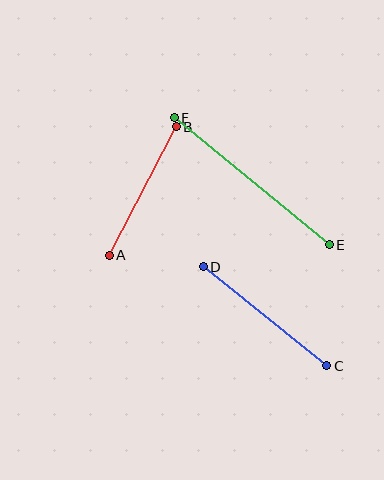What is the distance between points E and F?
The distance is approximately 200 pixels.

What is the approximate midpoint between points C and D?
The midpoint is at approximately (265, 316) pixels.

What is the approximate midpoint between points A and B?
The midpoint is at approximately (143, 191) pixels.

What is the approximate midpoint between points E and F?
The midpoint is at approximately (252, 181) pixels.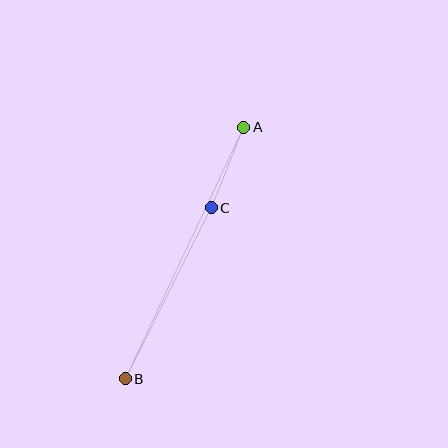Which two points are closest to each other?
Points A and C are closest to each other.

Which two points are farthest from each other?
Points A and B are farthest from each other.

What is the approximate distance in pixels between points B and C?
The distance between B and C is approximately 191 pixels.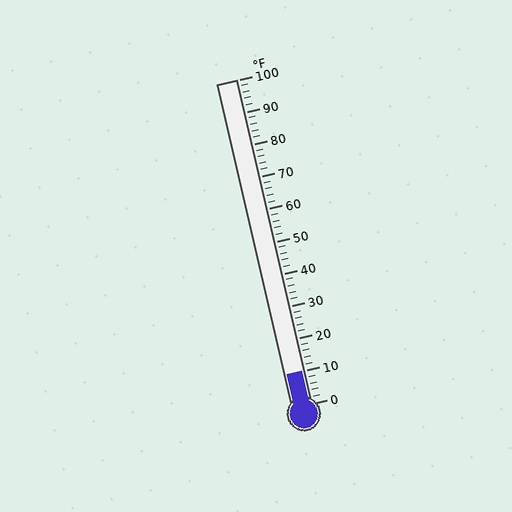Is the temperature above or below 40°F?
The temperature is below 40°F.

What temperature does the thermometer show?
The thermometer shows approximately 10°F.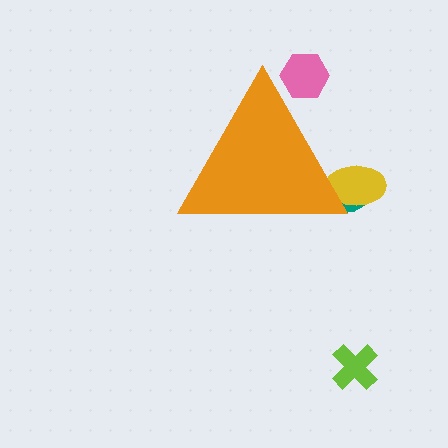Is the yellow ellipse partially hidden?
Yes, the yellow ellipse is partially hidden behind the orange triangle.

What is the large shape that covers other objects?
An orange triangle.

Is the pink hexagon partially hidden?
Yes, the pink hexagon is partially hidden behind the orange triangle.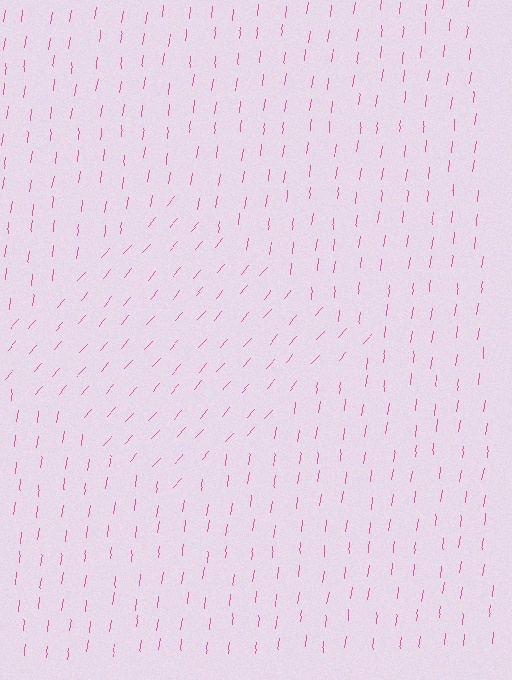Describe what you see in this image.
The image is filled with small pink line segments. A diamond region in the image has lines oriented differently from the surrounding lines, creating a visible texture boundary.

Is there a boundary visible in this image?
Yes, there is a texture boundary formed by a change in line orientation.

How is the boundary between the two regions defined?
The boundary is defined purely by a change in line orientation (approximately 34 degrees difference). All lines are the same color and thickness.